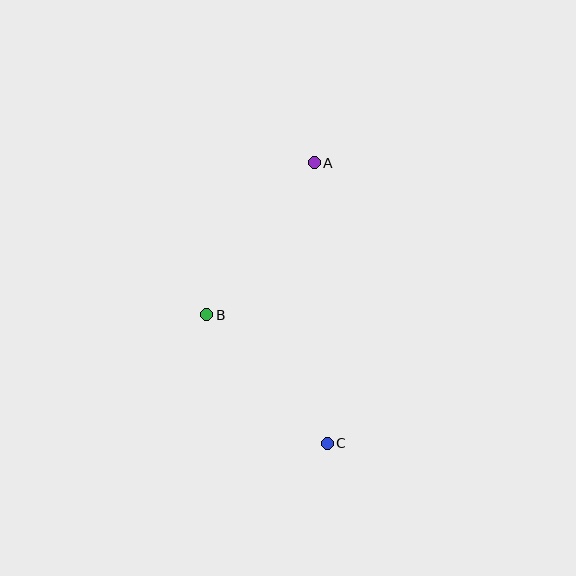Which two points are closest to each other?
Points B and C are closest to each other.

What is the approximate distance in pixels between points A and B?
The distance between A and B is approximately 186 pixels.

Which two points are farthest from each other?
Points A and C are farthest from each other.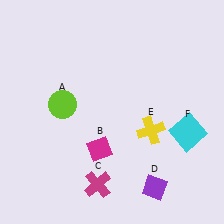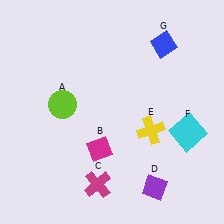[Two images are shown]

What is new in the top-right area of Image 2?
A blue diamond (G) was added in the top-right area of Image 2.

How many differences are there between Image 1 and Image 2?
There is 1 difference between the two images.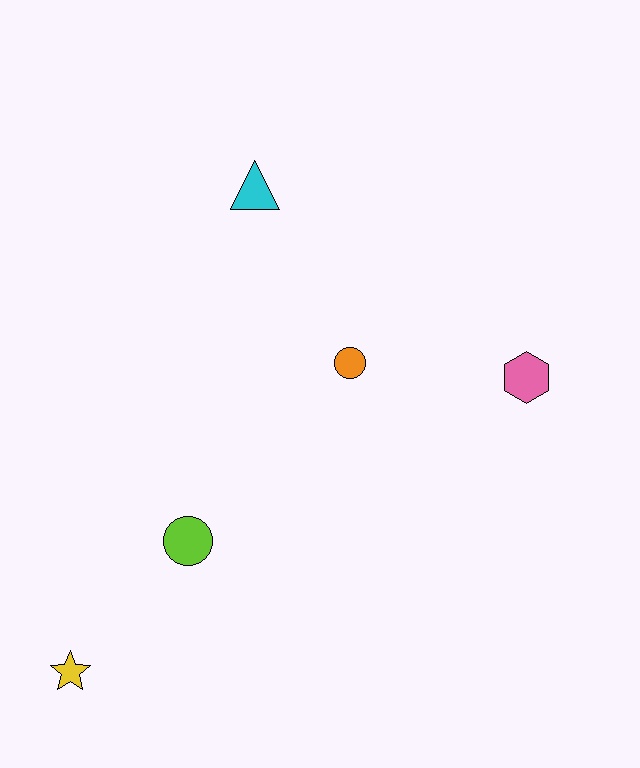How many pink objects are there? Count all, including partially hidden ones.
There is 1 pink object.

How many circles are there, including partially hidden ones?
There are 2 circles.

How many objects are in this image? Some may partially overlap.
There are 5 objects.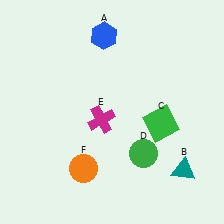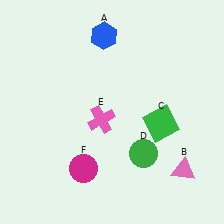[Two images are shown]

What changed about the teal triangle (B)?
In Image 1, B is teal. In Image 2, it changed to pink.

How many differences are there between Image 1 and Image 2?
There are 3 differences between the two images.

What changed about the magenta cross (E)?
In Image 1, E is magenta. In Image 2, it changed to pink.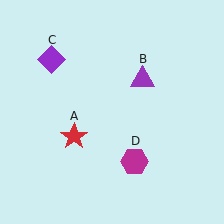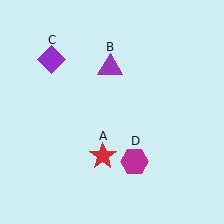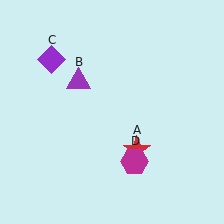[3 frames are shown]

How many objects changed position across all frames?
2 objects changed position: red star (object A), purple triangle (object B).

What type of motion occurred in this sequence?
The red star (object A), purple triangle (object B) rotated counterclockwise around the center of the scene.